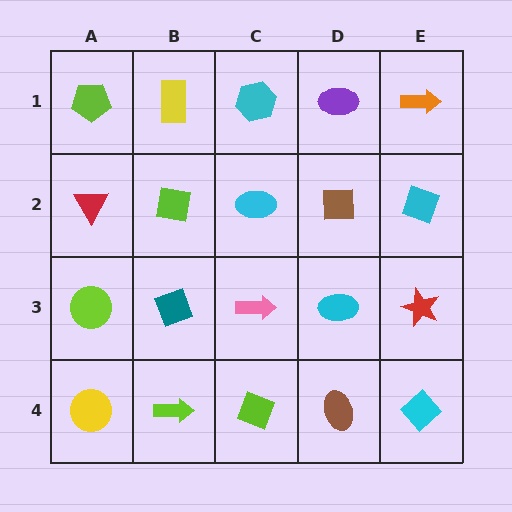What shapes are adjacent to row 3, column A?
A red triangle (row 2, column A), a yellow circle (row 4, column A), a teal diamond (row 3, column B).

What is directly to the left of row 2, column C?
A lime square.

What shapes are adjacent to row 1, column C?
A cyan ellipse (row 2, column C), a yellow rectangle (row 1, column B), a purple ellipse (row 1, column D).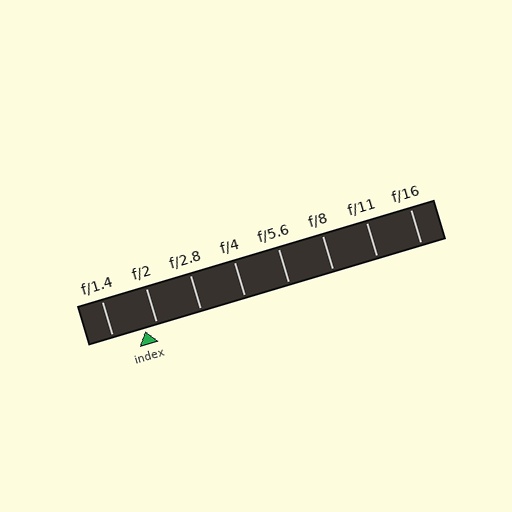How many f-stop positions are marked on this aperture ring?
There are 8 f-stop positions marked.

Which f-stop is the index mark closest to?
The index mark is closest to f/2.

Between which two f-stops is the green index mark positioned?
The index mark is between f/1.4 and f/2.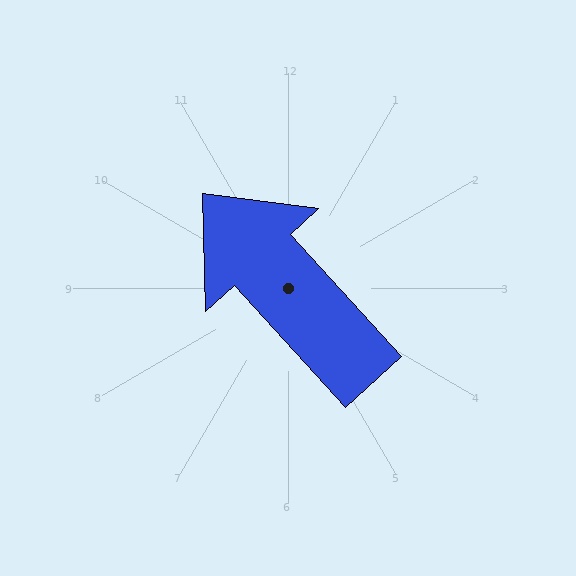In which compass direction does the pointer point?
Northwest.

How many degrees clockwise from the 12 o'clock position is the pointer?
Approximately 318 degrees.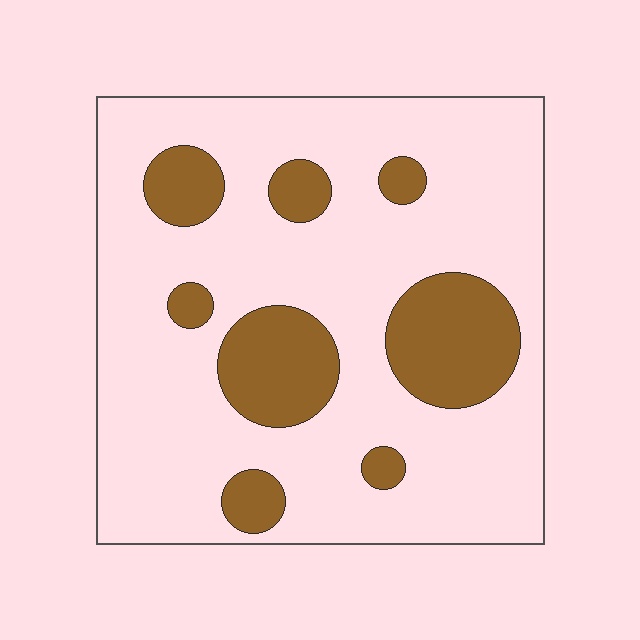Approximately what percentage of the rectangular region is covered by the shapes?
Approximately 20%.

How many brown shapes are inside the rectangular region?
8.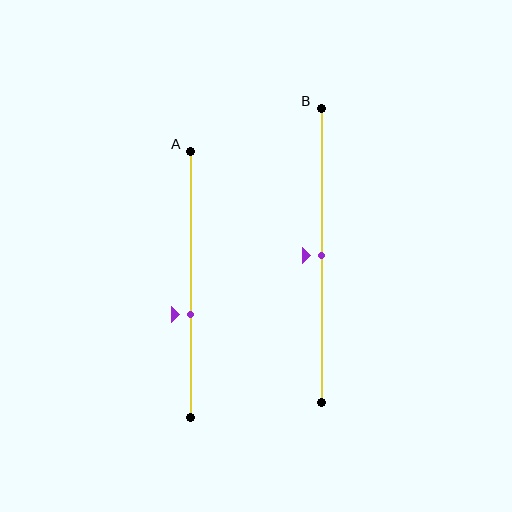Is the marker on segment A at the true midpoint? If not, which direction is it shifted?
No, the marker on segment A is shifted downward by about 11% of the segment length.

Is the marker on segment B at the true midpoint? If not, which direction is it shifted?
Yes, the marker on segment B is at the true midpoint.